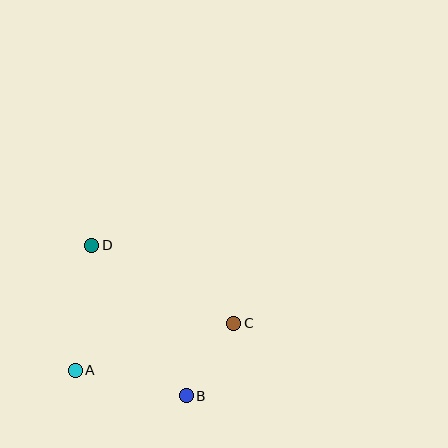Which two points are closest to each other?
Points B and C are closest to each other.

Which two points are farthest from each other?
Points B and D are farthest from each other.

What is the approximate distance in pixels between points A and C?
The distance between A and C is approximately 166 pixels.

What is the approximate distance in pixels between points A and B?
The distance between A and B is approximately 114 pixels.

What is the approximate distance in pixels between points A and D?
The distance between A and D is approximately 126 pixels.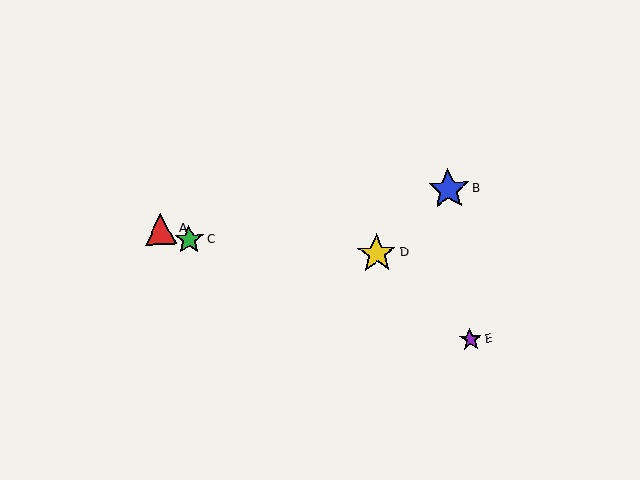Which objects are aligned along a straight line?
Objects A, C, E are aligned along a straight line.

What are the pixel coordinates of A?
Object A is at (161, 230).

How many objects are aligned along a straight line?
3 objects (A, C, E) are aligned along a straight line.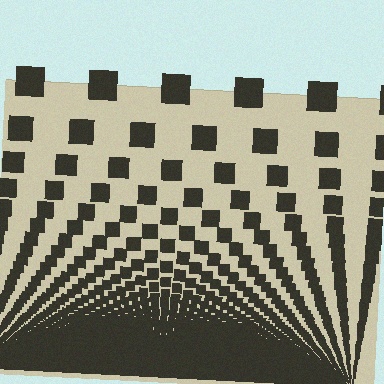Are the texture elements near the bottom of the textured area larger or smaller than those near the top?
Smaller. The gradient is inverted — elements near the bottom are smaller and denser.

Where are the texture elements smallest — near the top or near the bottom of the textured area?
Near the bottom.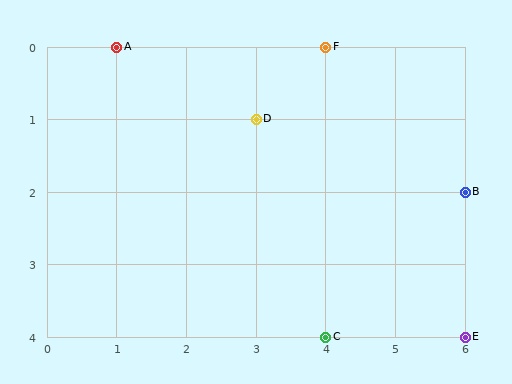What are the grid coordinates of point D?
Point D is at grid coordinates (3, 1).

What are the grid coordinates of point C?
Point C is at grid coordinates (4, 4).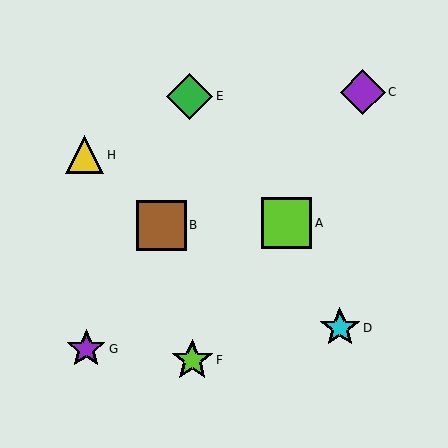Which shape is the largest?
The lime square (labeled A) is the largest.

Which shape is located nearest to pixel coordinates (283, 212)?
The lime square (labeled A) at (287, 223) is nearest to that location.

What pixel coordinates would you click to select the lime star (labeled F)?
Click at (192, 360) to select the lime star F.